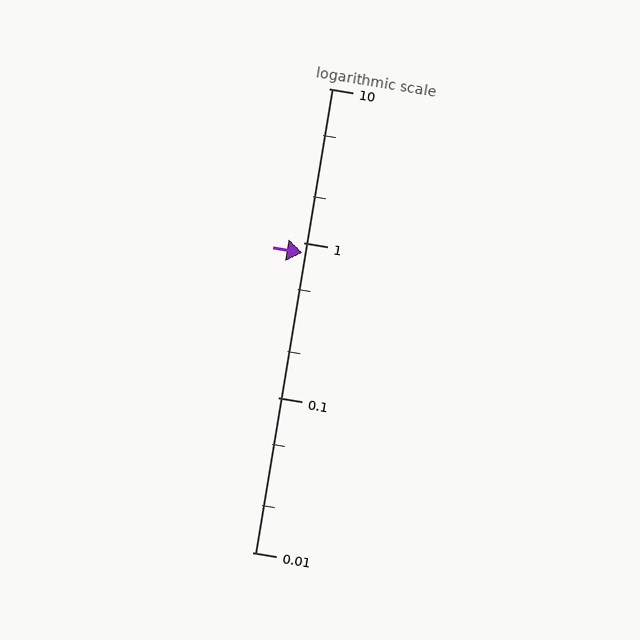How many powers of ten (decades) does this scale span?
The scale spans 3 decades, from 0.01 to 10.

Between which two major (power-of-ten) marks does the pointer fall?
The pointer is between 0.1 and 1.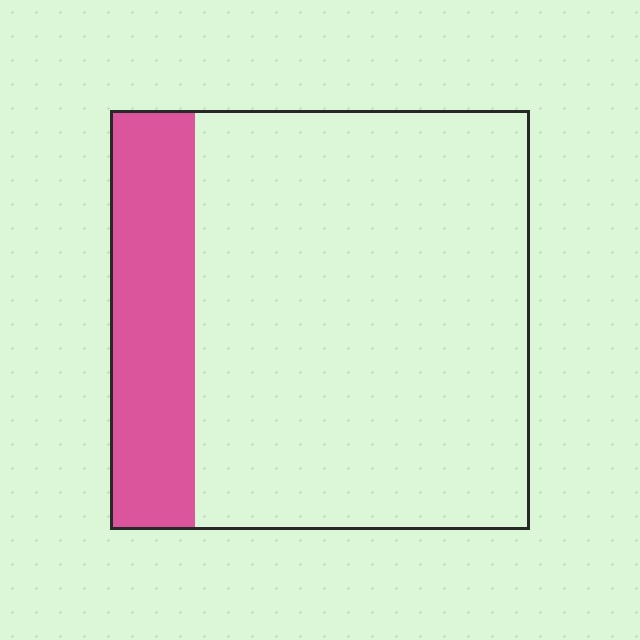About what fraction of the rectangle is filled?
About one fifth (1/5).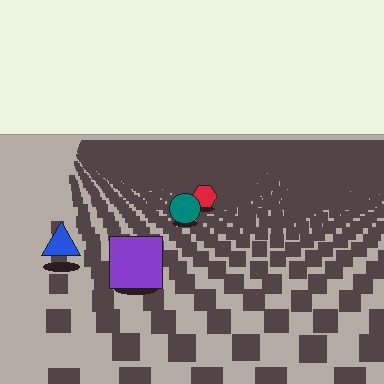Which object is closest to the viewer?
The purple square is closest. The texture marks near it are larger and more spread out.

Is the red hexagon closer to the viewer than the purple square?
No. The purple square is closer — you can tell from the texture gradient: the ground texture is coarser near it.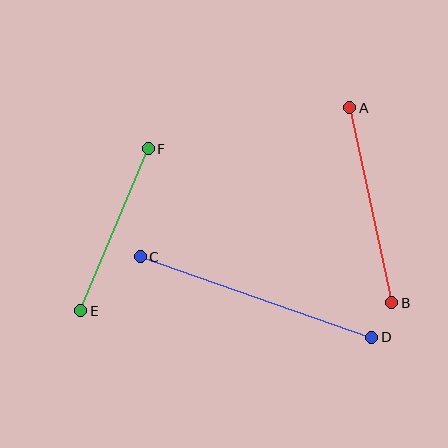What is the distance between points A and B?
The distance is approximately 199 pixels.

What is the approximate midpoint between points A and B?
The midpoint is at approximately (371, 205) pixels.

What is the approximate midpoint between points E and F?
The midpoint is at approximately (114, 230) pixels.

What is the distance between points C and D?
The distance is approximately 245 pixels.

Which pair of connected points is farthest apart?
Points C and D are farthest apart.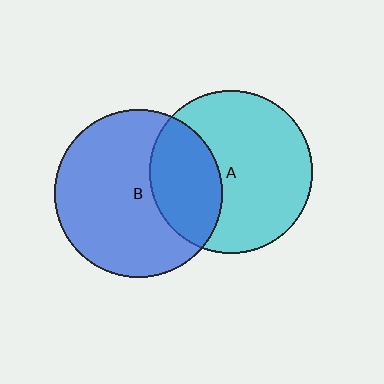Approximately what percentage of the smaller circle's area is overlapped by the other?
Approximately 30%.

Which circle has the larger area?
Circle B (blue).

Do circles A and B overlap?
Yes.